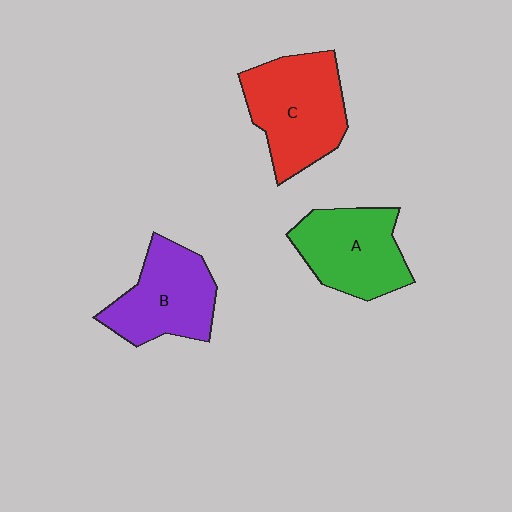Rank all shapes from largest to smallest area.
From largest to smallest: C (red), A (green), B (purple).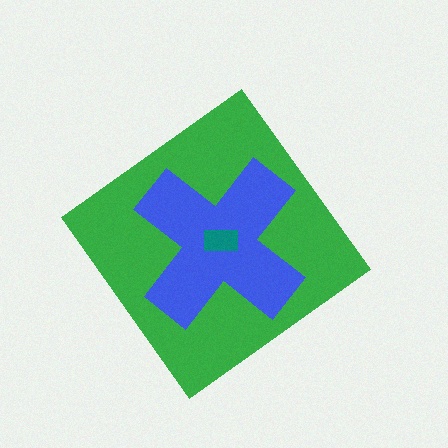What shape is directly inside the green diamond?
The blue cross.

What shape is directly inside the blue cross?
The teal rectangle.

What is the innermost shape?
The teal rectangle.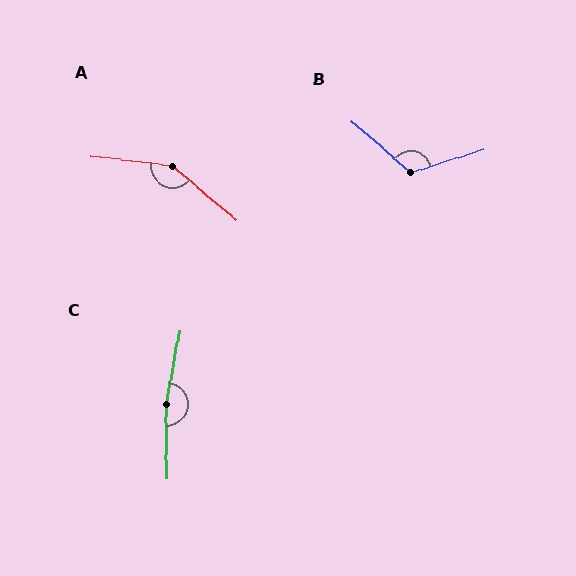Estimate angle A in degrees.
Approximately 147 degrees.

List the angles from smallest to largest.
B (121°), A (147°), C (169°).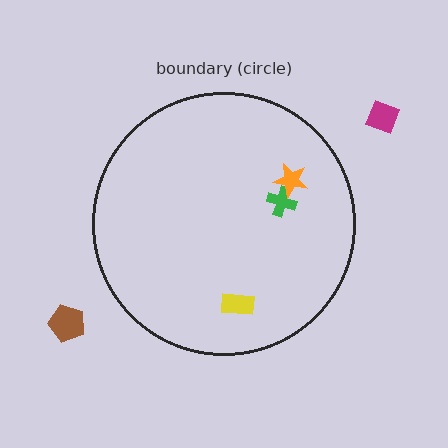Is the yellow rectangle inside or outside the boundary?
Inside.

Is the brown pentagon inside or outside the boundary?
Outside.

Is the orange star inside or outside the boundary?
Inside.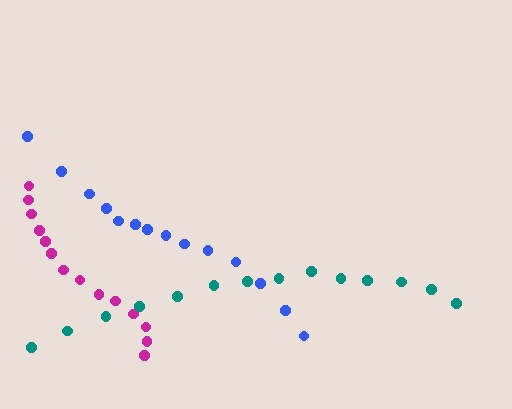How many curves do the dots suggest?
There are 3 distinct paths.